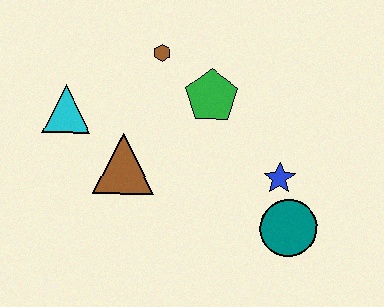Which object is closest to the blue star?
The teal circle is closest to the blue star.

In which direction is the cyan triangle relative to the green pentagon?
The cyan triangle is to the left of the green pentagon.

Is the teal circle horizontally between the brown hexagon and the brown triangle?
No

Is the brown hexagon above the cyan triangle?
Yes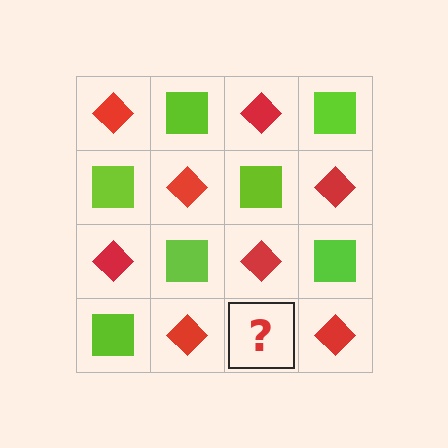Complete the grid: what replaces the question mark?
The question mark should be replaced with a lime square.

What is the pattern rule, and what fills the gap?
The rule is that it alternates red diamond and lime square in a checkerboard pattern. The gap should be filled with a lime square.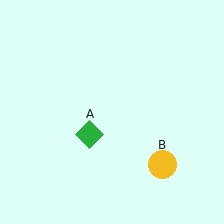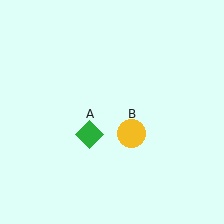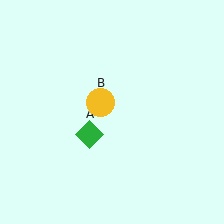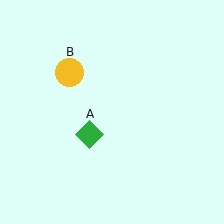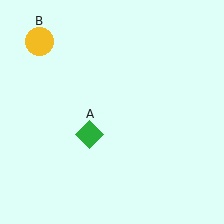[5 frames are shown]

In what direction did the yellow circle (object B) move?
The yellow circle (object B) moved up and to the left.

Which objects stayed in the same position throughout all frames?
Green diamond (object A) remained stationary.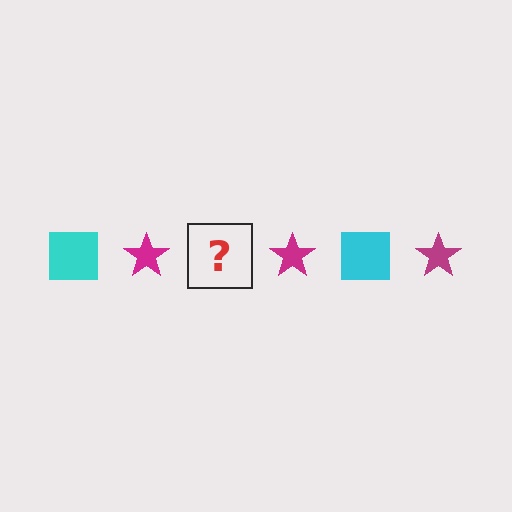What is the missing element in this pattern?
The missing element is a cyan square.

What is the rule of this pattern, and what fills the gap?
The rule is that the pattern alternates between cyan square and magenta star. The gap should be filled with a cyan square.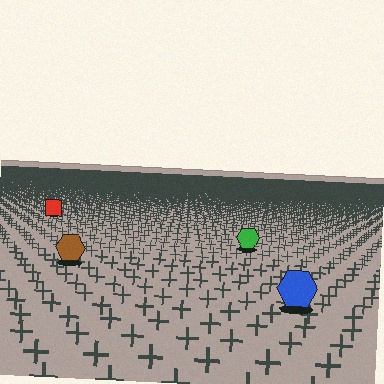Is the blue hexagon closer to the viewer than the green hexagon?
Yes. The blue hexagon is closer — you can tell from the texture gradient: the ground texture is coarser near it.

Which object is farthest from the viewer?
The red square is farthest from the viewer. It appears smaller and the ground texture around it is denser.